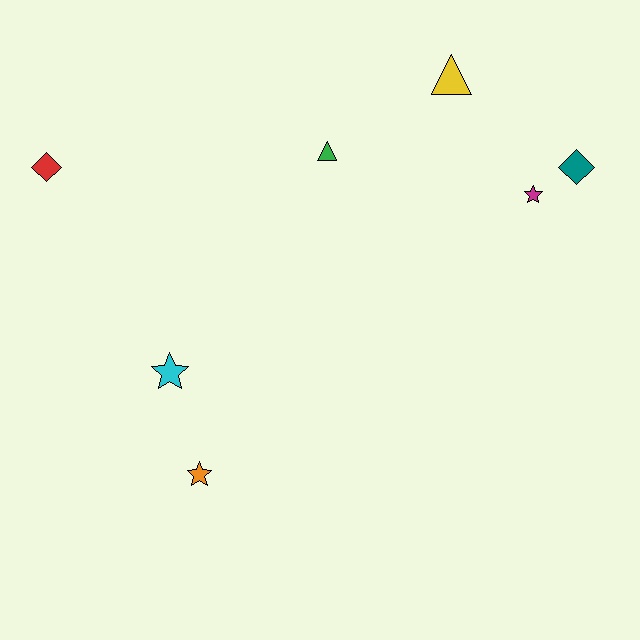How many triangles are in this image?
There are 2 triangles.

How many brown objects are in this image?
There are no brown objects.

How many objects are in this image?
There are 7 objects.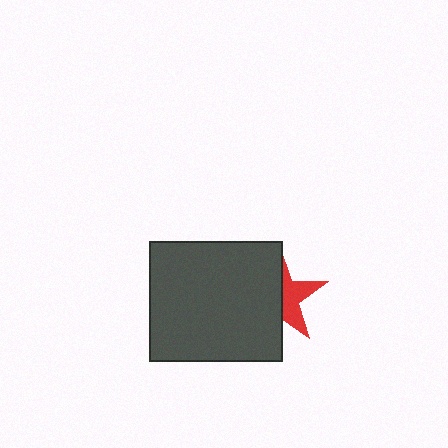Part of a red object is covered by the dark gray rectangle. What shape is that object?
It is a star.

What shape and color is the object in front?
The object in front is a dark gray rectangle.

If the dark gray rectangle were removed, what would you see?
You would see the complete red star.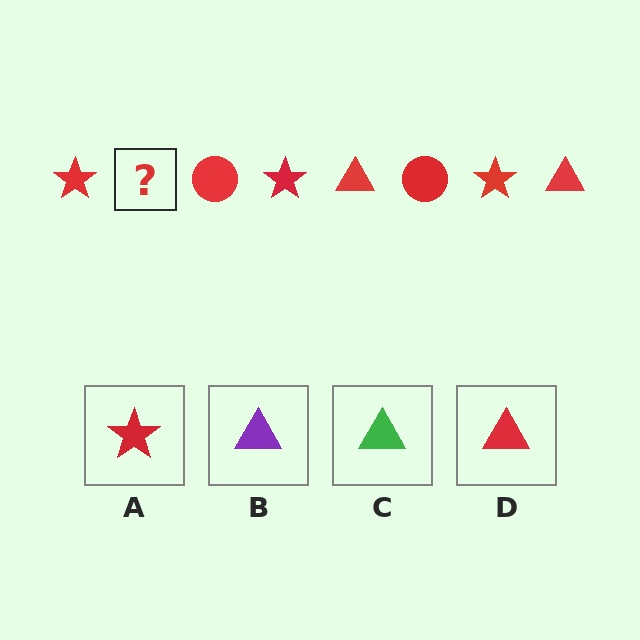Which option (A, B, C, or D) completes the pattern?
D.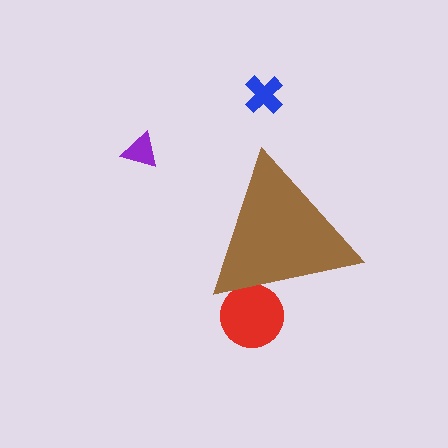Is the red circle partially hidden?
Yes, the red circle is partially hidden behind the brown triangle.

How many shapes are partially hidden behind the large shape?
1 shape is partially hidden.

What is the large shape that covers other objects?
A brown triangle.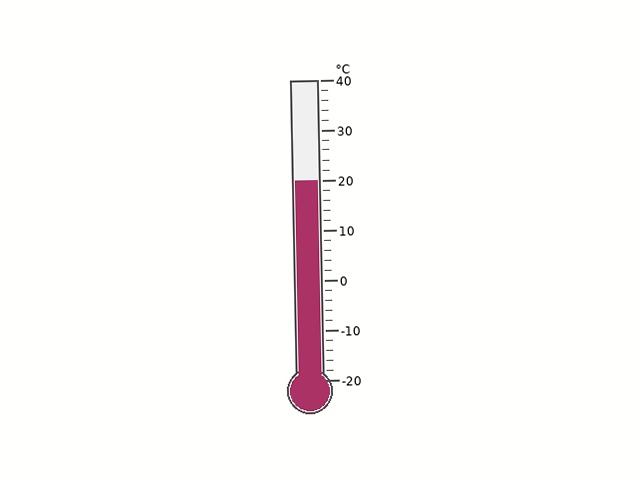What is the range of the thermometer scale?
The thermometer scale ranges from -20°C to 40°C.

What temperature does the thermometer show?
The thermometer shows approximately 20°C.